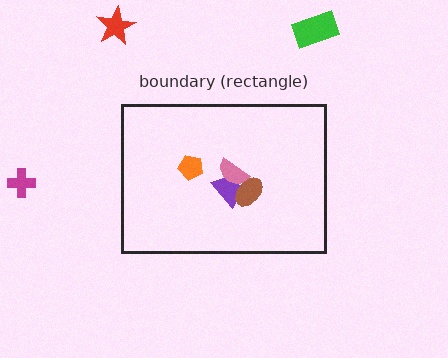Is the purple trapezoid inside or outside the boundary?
Inside.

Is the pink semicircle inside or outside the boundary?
Inside.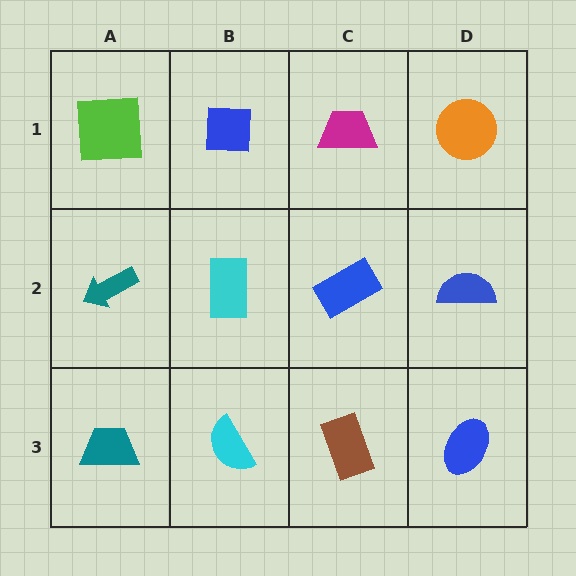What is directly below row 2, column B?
A cyan semicircle.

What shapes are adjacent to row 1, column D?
A blue semicircle (row 2, column D), a magenta trapezoid (row 1, column C).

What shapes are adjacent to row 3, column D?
A blue semicircle (row 2, column D), a brown rectangle (row 3, column C).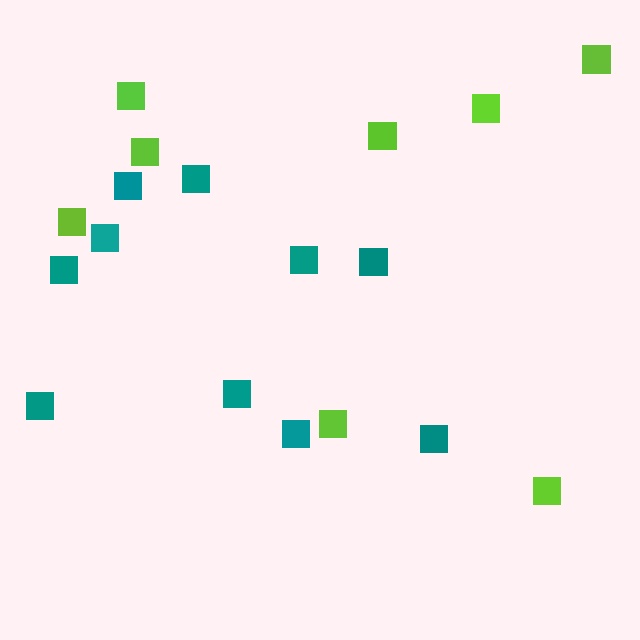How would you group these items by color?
There are 2 groups: one group of lime squares (8) and one group of teal squares (10).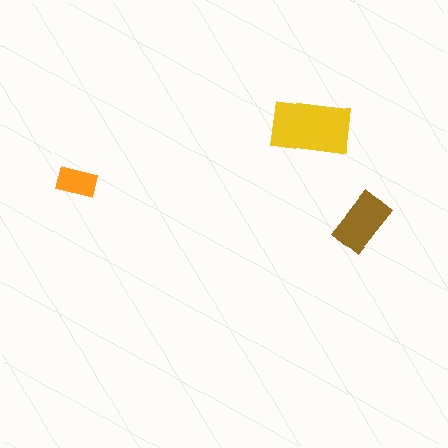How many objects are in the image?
There are 3 objects in the image.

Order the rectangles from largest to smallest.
the yellow one, the brown one, the orange one.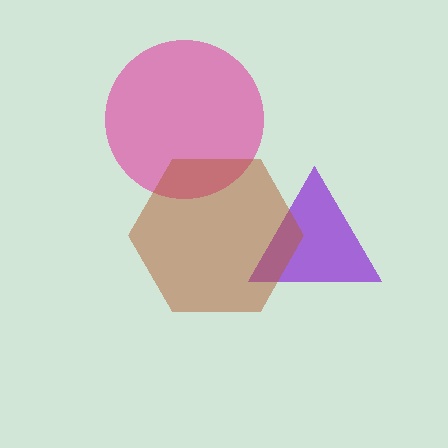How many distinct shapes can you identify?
There are 3 distinct shapes: a pink circle, a purple triangle, a brown hexagon.